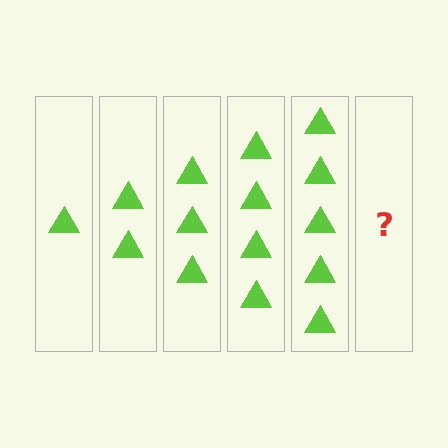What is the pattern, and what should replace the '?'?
The pattern is that each step adds one more triangle. The '?' should be 6 triangles.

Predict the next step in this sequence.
The next step is 6 triangles.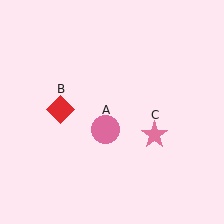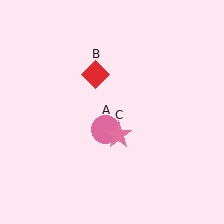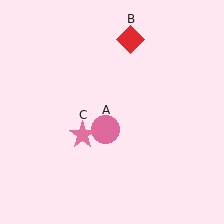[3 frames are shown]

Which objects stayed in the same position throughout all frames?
Pink circle (object A) remained stationary.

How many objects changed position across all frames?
2 objects changed position: red diamond (object B), pink star (object C).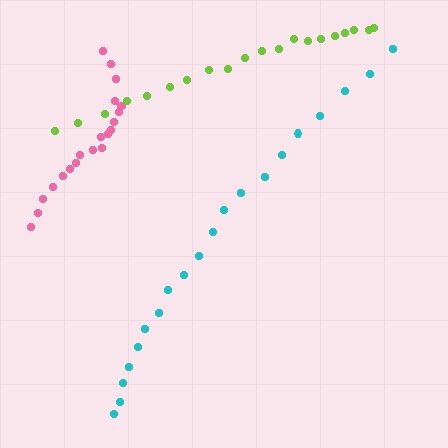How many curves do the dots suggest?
There are 3 distinct paths.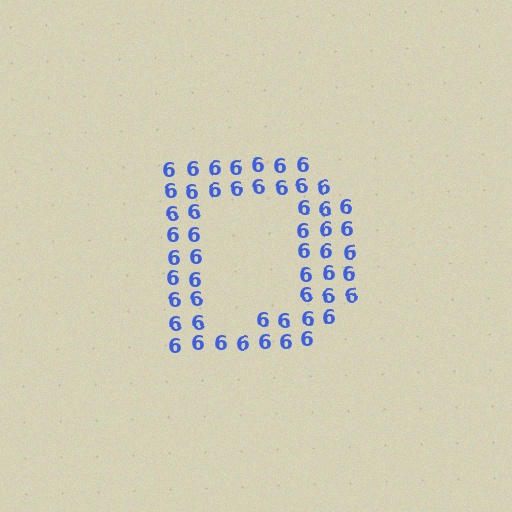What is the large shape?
The large shape is the letter D.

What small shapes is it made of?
It is made of small digit 6's.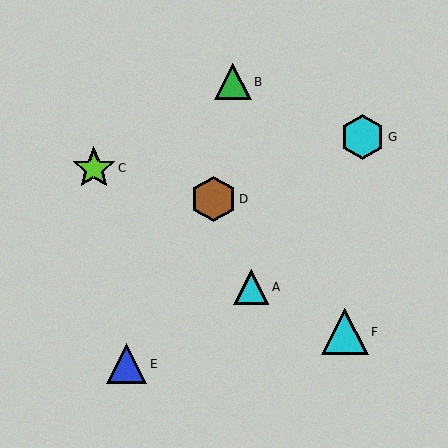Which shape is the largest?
The cyan triangle (labeled F) is the largest.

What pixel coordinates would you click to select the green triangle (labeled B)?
Click at (233, 82) to select the green triangle B.